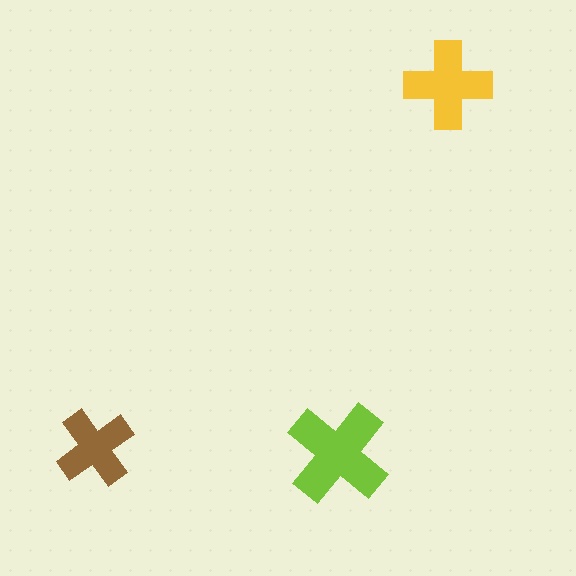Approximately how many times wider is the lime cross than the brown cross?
About 1.5 times wider.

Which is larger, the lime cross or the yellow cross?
The lime one.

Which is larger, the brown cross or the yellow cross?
The yellow one.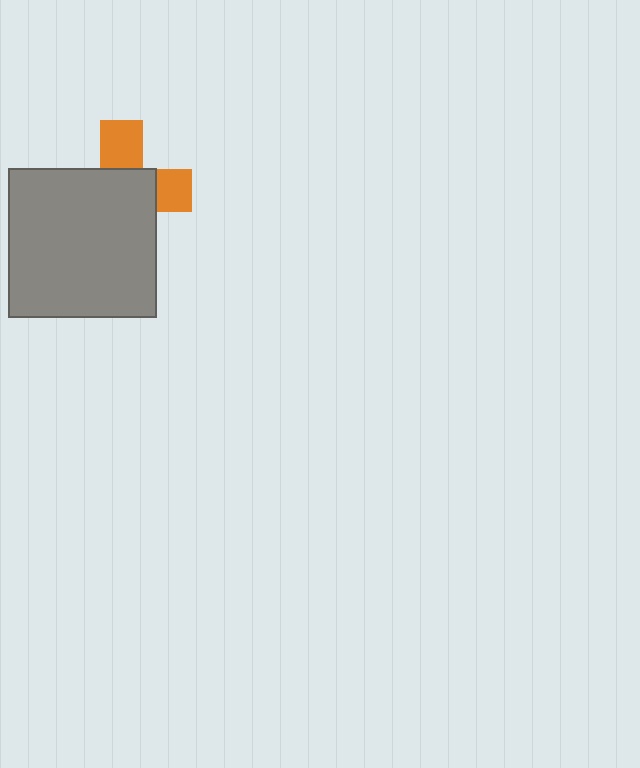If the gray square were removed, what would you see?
You would see the complete orange cross.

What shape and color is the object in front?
The object in front is a gray square.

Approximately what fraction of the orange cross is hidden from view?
Roughly 66% of the orange cross is hidden behind the gray square.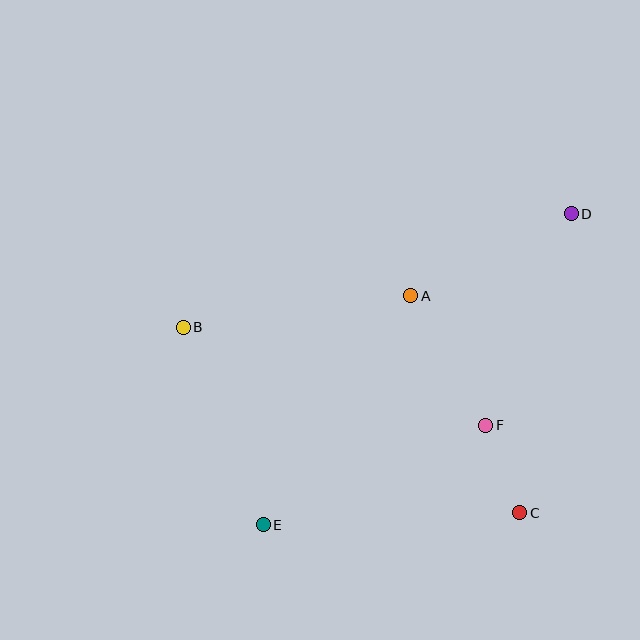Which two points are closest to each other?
Points C and F are closest to each other.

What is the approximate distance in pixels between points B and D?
The distance between B and D is approximately 404 pixels.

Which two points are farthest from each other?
Points D and E are farthest from each other.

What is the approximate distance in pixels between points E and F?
The distance between E and F is approximately 244 pixels.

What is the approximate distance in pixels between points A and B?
The distance between A and B is approximately 230 pixels.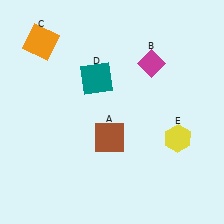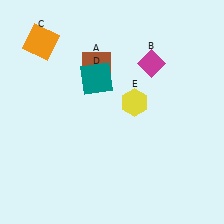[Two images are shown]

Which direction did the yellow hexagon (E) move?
The yellow hexagon (E) moved left.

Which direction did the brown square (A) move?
The brown square (A) moved up.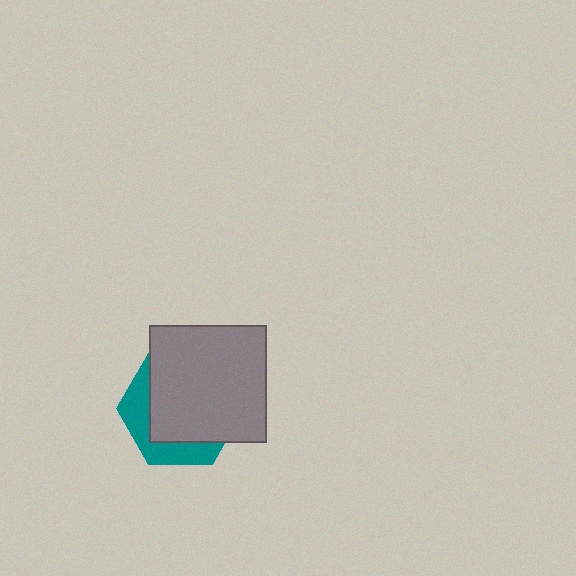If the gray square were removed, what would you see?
You would see the complete teal hexagon.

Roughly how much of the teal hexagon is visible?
A small part of it is visible (roughly 32%).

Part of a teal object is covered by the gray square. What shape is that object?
It is a hexagon.